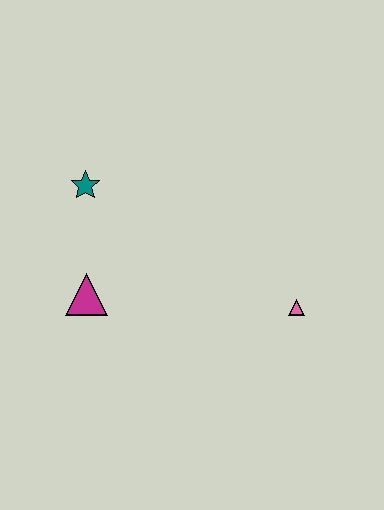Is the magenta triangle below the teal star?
Yes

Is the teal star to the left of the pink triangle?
Yes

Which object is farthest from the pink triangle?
The teal star is farthest from the pink triangle.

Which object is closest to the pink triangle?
The magenta triangle is closest to the pink triangle.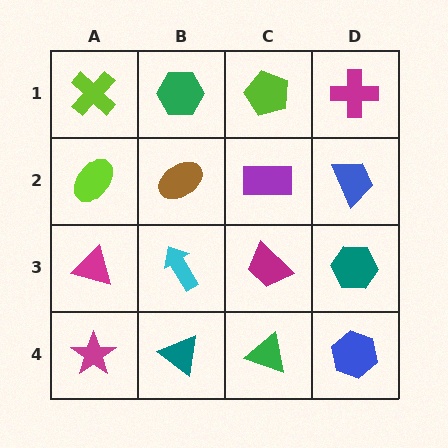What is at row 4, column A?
A magenta star.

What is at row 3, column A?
A magenta triangle.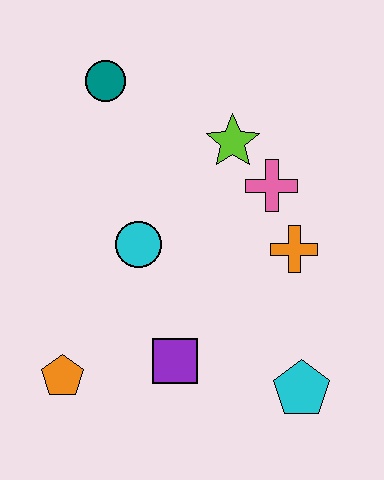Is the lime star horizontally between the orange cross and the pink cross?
No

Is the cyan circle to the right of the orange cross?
No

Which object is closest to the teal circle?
The lime star is closest to the teal circle.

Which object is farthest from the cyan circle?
The cyan pentagon is farthest from the cyan circle.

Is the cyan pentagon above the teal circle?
No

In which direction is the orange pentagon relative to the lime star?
The orange pentagon is below the lime star.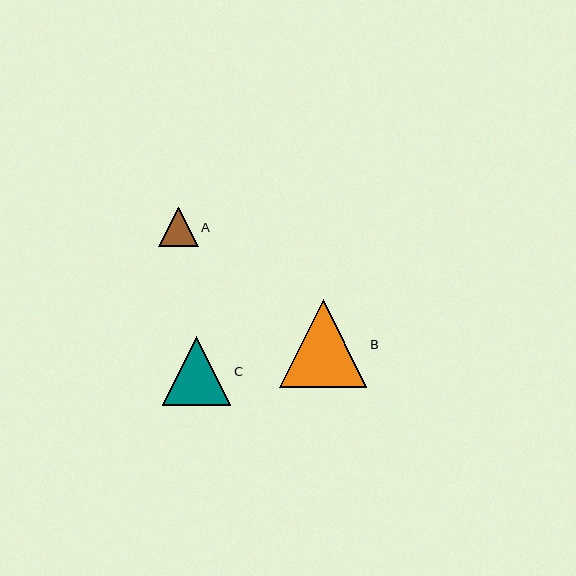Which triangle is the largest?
Triangle B is the largest with a size of approximately 88 pixels.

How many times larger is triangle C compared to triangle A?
Triangle C is approximately 1.7 times the size of triangle A.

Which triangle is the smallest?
Triangle A is the smallest with a size of approximately 39 pixels.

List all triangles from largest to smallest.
From largest to smallest: B, C, A.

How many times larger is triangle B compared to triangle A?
Triangle B is approximately 2.2 times the size of triangle A.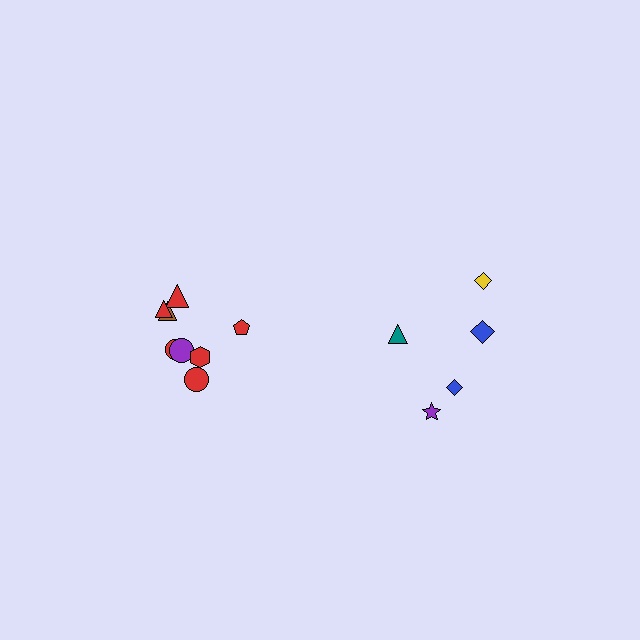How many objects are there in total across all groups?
There are 13 objects.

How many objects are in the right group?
There are 5 objects.